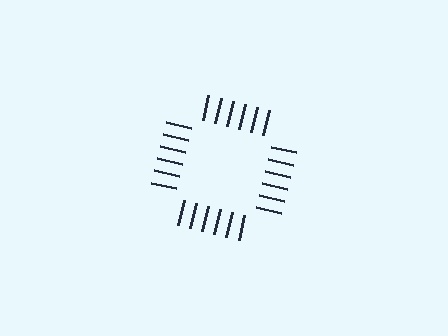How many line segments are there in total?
24 — 6 along each of the 4 edges.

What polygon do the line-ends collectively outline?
An illusory square — the line segments terminate on its edges but no continuous stroke is drawn.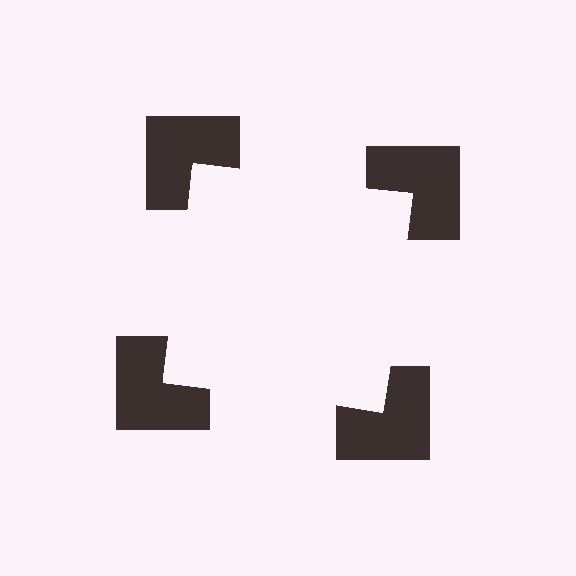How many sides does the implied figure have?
4 sides.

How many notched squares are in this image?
There are 4 — one at each vertex of the illusory square.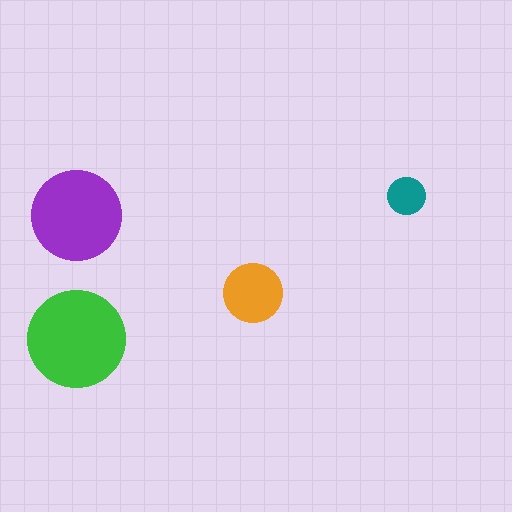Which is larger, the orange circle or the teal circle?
The orange one.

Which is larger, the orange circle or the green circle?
The green one.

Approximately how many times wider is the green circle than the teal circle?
About 2.5 times wider.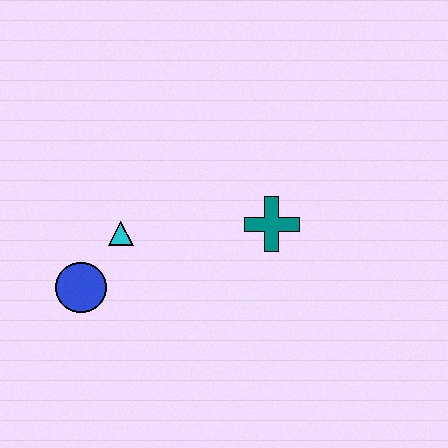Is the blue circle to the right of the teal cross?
No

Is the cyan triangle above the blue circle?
Yes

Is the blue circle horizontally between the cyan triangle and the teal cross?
No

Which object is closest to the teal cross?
The cyan triangle is closest to the teal cross.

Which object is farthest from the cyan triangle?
The teal cross is farthest from the cyan triangle.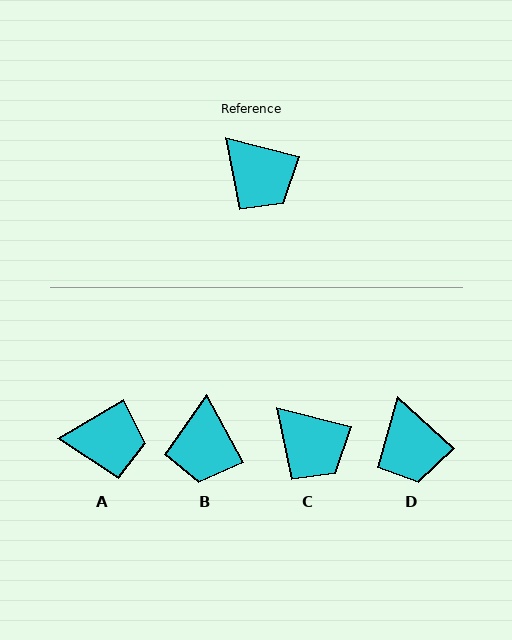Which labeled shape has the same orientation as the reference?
C.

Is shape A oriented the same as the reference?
No, it is off by about 45 degrees.